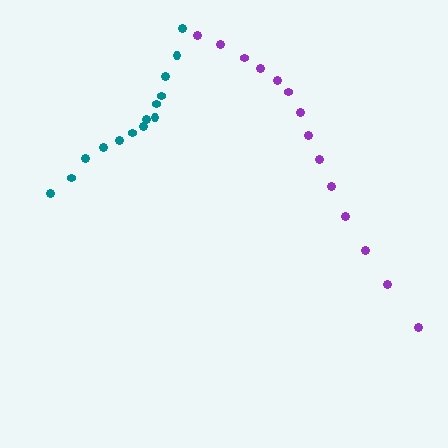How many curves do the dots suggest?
There are 2 distinct paths.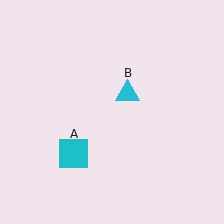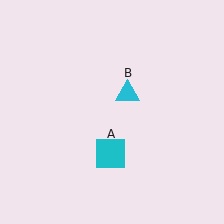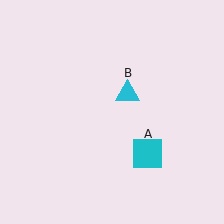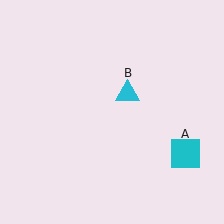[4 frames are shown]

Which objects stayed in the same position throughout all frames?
Cyan triangle (object B) remained stationary.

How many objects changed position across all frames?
1 object changed position: cyan square (object A).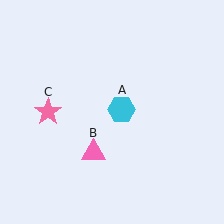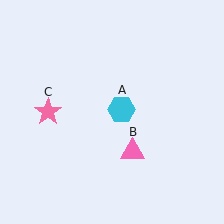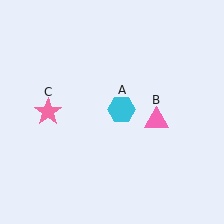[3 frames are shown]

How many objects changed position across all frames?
1 object changed position: pink triangle (object B).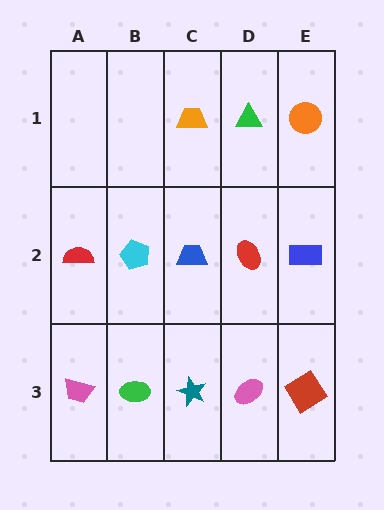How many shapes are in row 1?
3 shapes.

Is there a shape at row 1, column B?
No, that cell is empty.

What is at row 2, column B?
A cyan pentagon.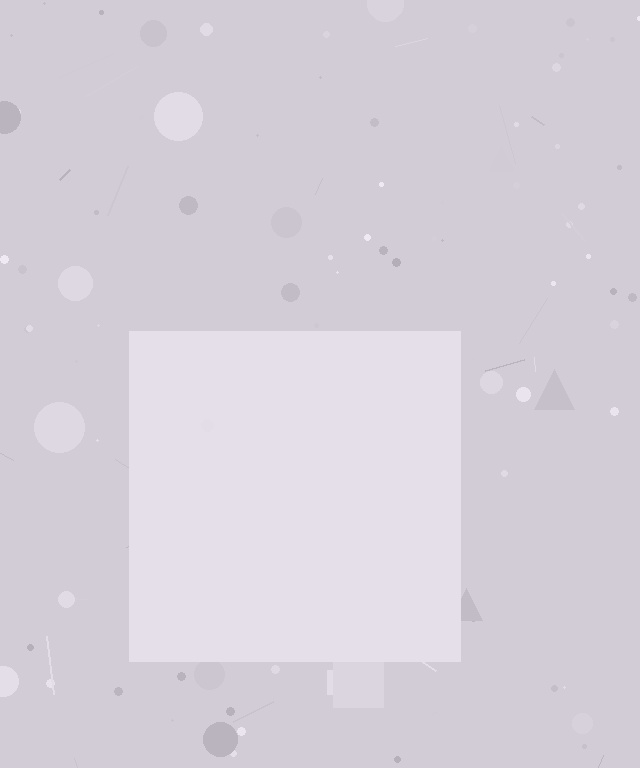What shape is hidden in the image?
A square is hidden in the image.